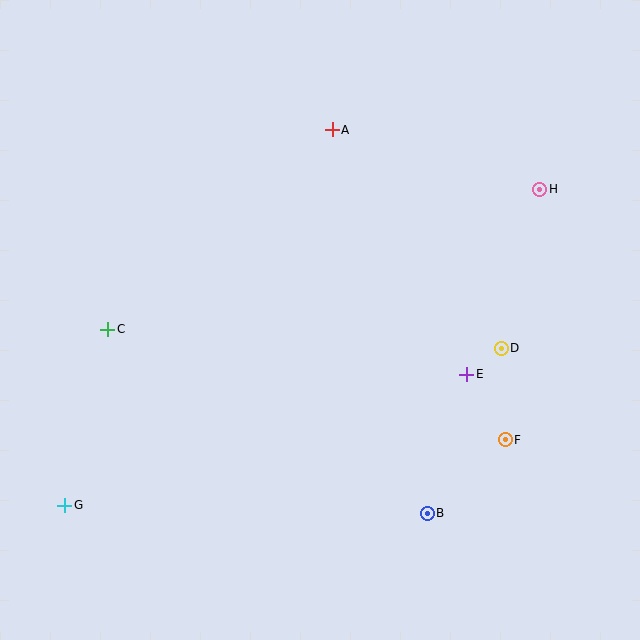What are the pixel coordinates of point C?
Point C is at (108, 329).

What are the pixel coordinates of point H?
Point H is at (540, 189).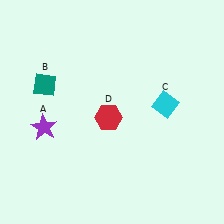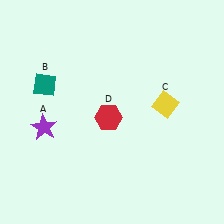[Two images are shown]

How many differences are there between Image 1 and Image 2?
There is 1 difference between the two images.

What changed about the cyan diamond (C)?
In Image 1, C is cyan. In Image 2, it changed to yellow.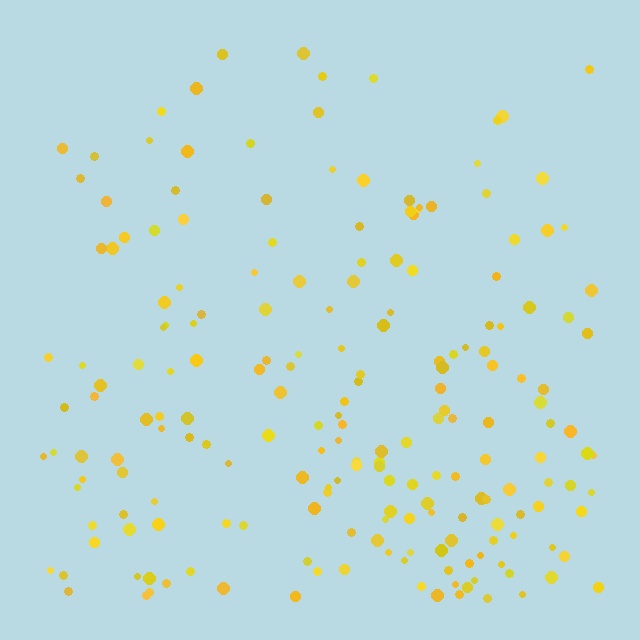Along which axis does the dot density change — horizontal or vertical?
Vertical.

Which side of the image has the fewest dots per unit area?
The top.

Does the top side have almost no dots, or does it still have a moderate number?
Still a moderate number, just noticeably fewer than the bottom.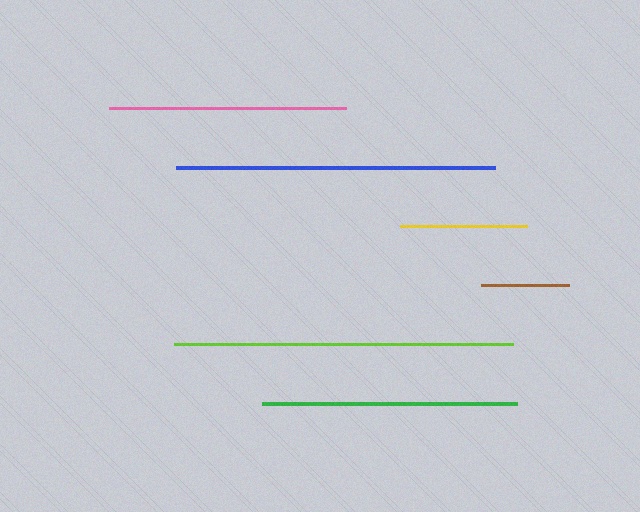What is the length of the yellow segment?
The yellow segment is approximately 127 pixels long.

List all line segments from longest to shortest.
From longest to shortest: lime, blue, green, pink, yellow, brown.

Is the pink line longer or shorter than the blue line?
The blue line is longer than the pink line.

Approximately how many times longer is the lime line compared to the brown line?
The lime line is approximately 3.9 times the length of the brown line.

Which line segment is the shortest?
The brown line is the shortest at approximately 88 pixels.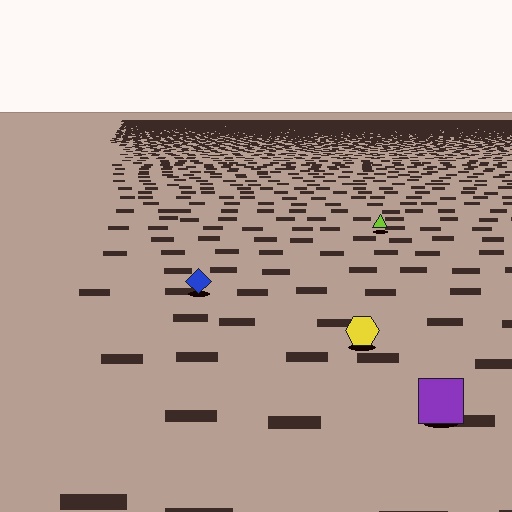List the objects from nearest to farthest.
From nearest to farthest: the purple square, the yellow hexagon, the blue diamond, the lime triangle.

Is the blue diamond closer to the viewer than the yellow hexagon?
No. The yellow hexagon is closer — you can tell from the texture gradient: the ground texture is coarser near it.